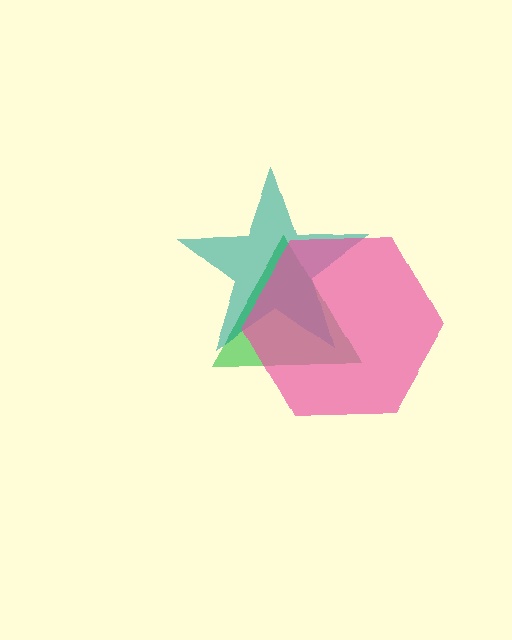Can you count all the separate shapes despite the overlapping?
Yes, there are 3 separate shapes.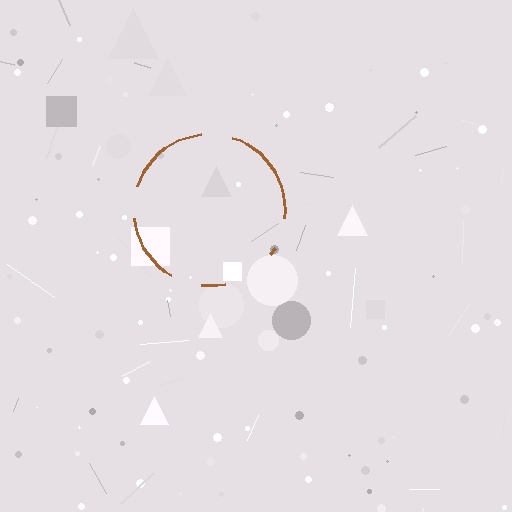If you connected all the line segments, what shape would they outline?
They would outline a circle.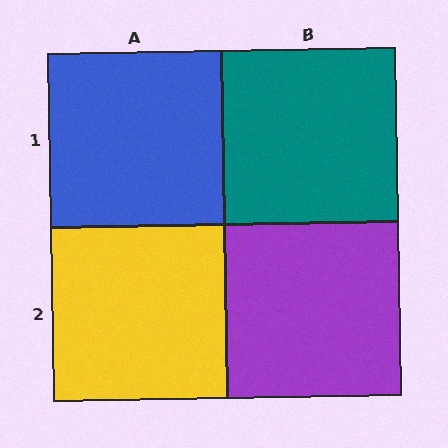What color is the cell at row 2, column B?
Purple.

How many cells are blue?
1 cell is blue.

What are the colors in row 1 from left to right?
Blue, teal.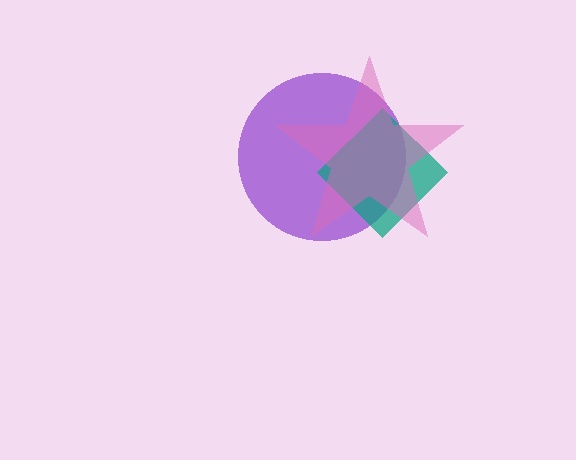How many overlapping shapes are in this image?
There are 3 overlapping shapes in the image.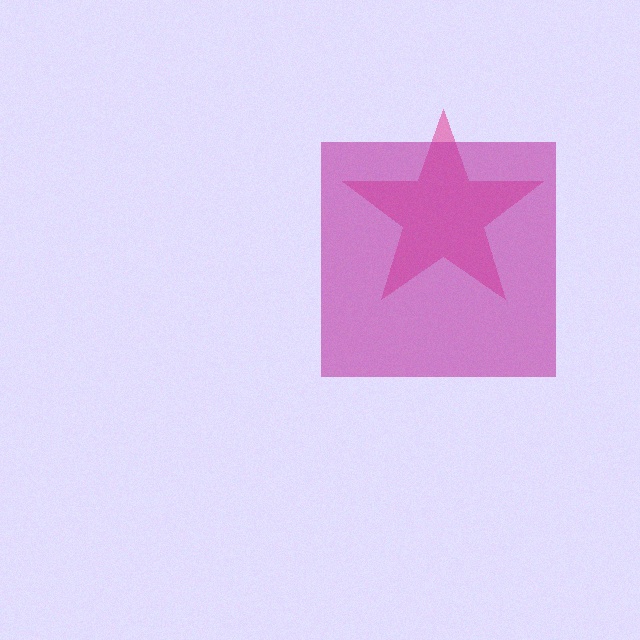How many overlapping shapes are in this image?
There are 2 overlapping shapes in the image.